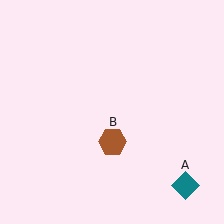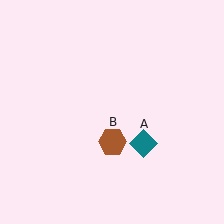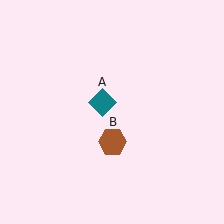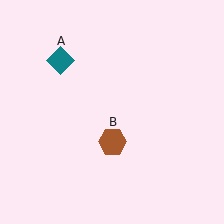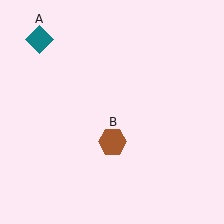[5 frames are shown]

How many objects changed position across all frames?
1 object changed position: teal diamond (object A).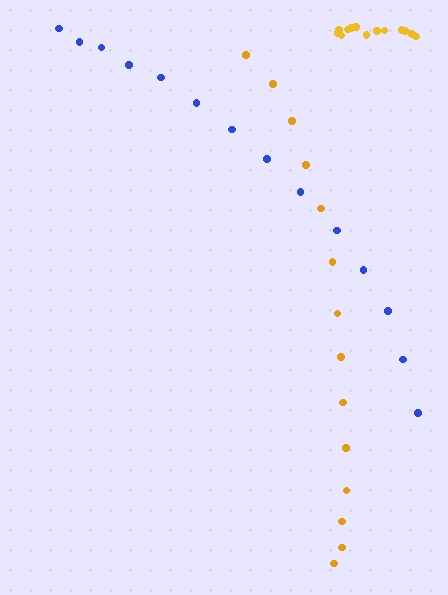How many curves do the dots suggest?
There are 3 distinct paths.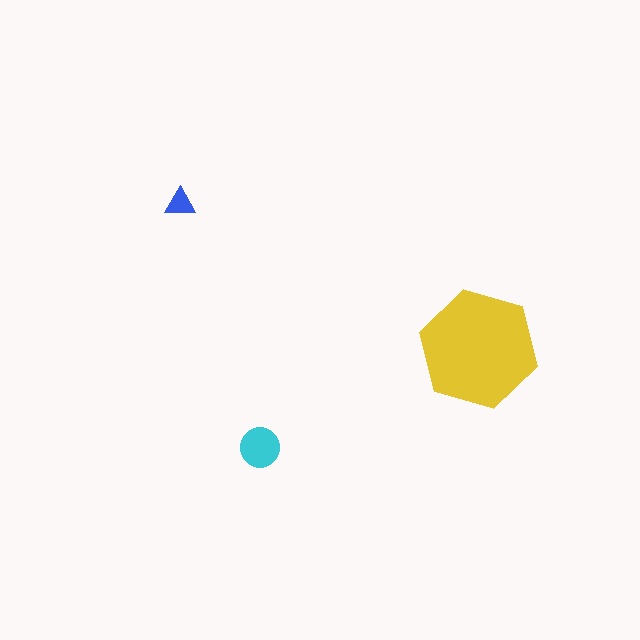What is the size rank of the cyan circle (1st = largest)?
2nd.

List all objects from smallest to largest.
The blue triangle, the cyan circle, the yellow hexagon.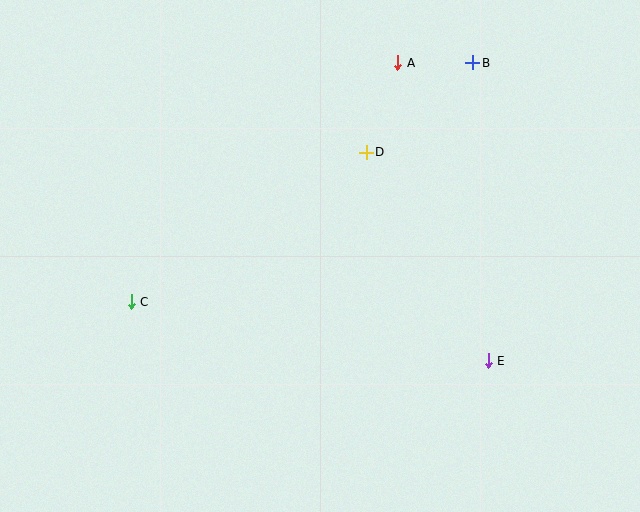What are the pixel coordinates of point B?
Point B is at (473, 63).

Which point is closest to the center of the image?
Point D at (366, 152) is closest to the center.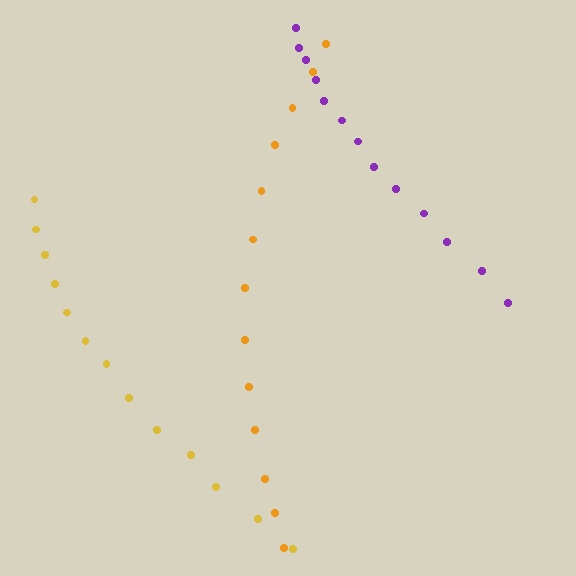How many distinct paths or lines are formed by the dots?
There are 3 distinct paths.